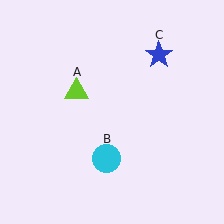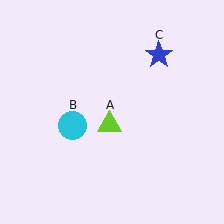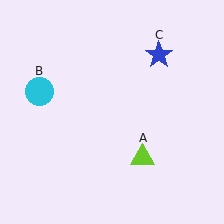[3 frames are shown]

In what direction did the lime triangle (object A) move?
The lime triangle (object A) moved down and to the right.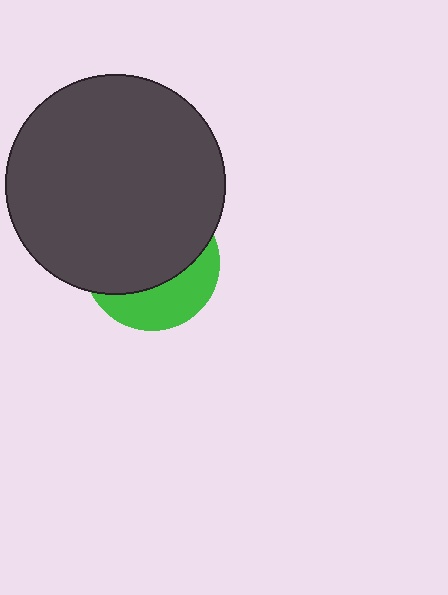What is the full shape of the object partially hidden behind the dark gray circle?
The partially hidden object is a green circle.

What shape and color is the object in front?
The object in front is a dark gray circle.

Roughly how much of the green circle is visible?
A small part of it is visible (roughly 34%).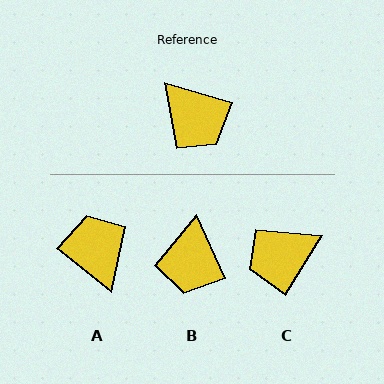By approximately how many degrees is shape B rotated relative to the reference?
Approximately 49 degrees clockwise.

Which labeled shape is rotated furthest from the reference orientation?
A, about 158 degrees away.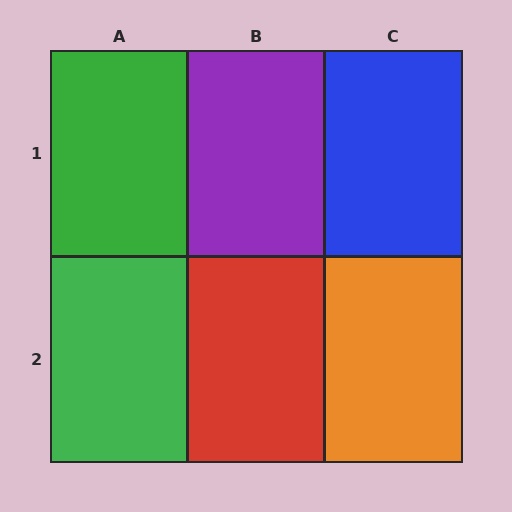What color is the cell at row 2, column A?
Green.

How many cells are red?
1 cell is red.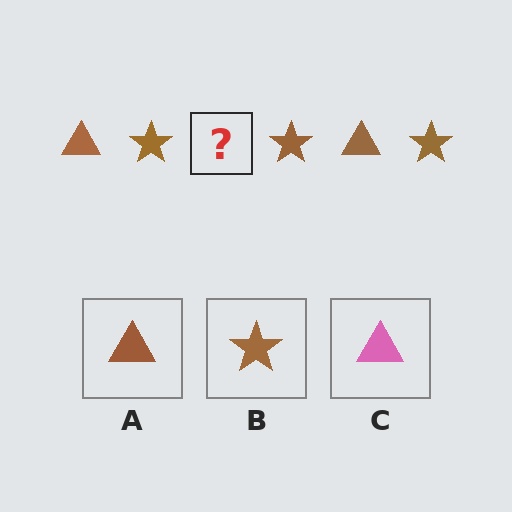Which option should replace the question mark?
Option A.